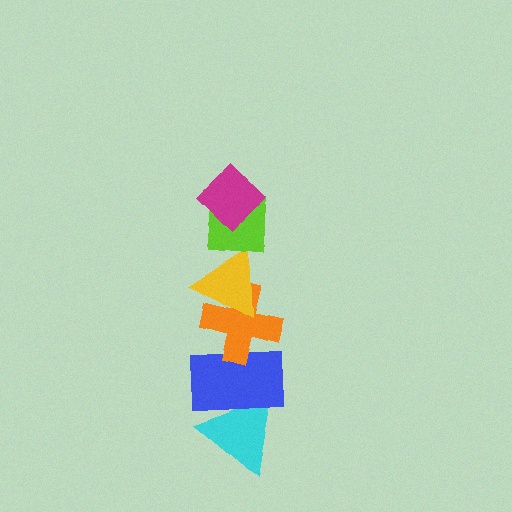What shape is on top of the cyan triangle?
The blue rectangle is on top of the cyan triangle.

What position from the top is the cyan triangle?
The cyan triangle is 6th from the top.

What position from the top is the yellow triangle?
The yellow triangle is 3rd from the top.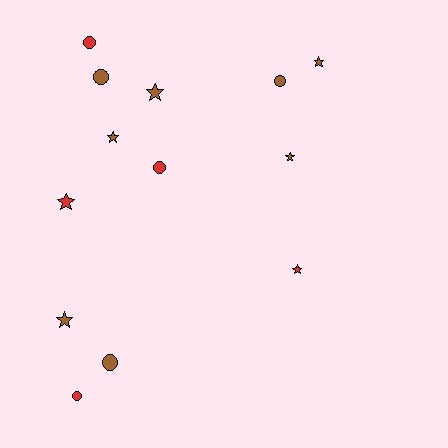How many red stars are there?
There are 2 red stars.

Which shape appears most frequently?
Star, with 7 objects.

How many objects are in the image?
There are 13 objects.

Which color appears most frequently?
Brown, with 8 objects.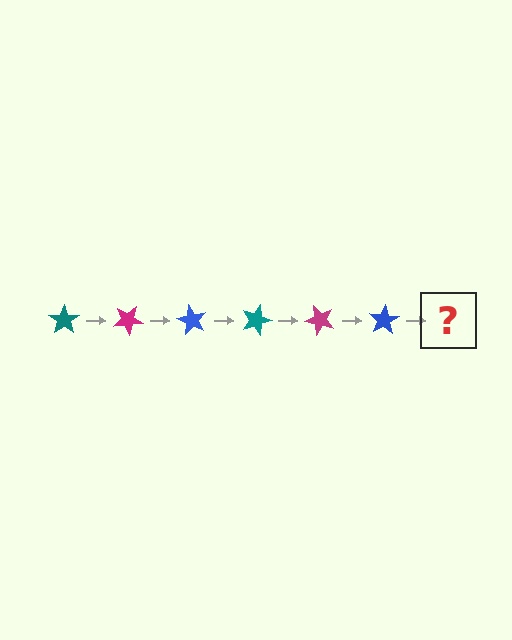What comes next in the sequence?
The next element should be a teal star, rotated 180 degrees from the start.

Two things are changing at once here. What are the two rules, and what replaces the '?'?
The two rules are that it rotates 30 degrees each step and the color cycles through teal, magenta, and blue. The '?' should be a teal star, rotated 180 degrees from the start.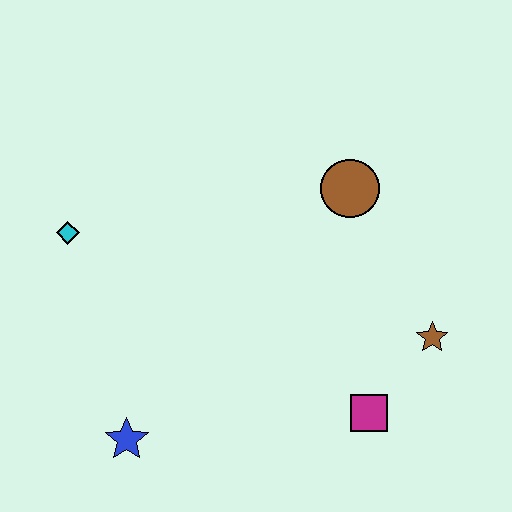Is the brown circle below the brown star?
No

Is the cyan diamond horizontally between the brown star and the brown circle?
No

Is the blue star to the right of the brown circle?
No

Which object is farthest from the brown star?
The cyan diamond is farthest from the brown star.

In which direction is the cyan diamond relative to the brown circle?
The cyan diamond is to the left of the brown circle.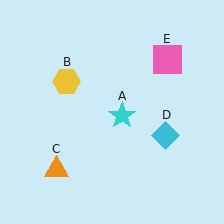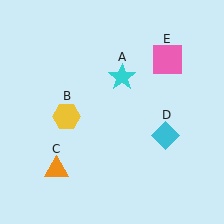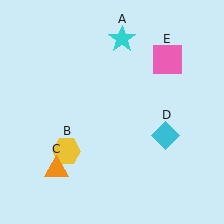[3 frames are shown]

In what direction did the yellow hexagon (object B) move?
The yellow hexagon (object B) moved down.